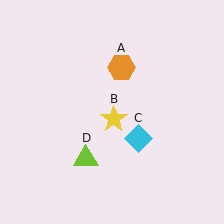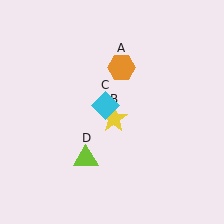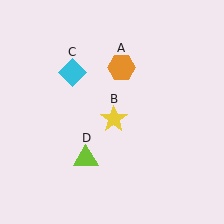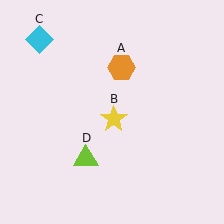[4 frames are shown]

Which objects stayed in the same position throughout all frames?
Orange hexagon (object A) and yellow star (object B) and lime triangle (object D) remained stationary.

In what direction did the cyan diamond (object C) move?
The cyan diamond (object C) moved up and to the left.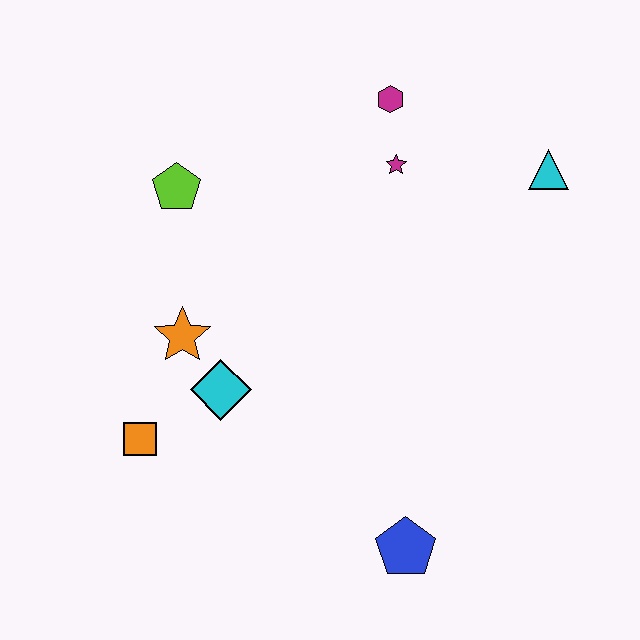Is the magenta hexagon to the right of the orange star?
Yes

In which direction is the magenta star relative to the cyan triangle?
The magenta star is to the left of the cyan triangle.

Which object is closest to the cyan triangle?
The magenta star is closest to the cyan triangle.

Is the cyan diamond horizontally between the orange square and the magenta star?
Yes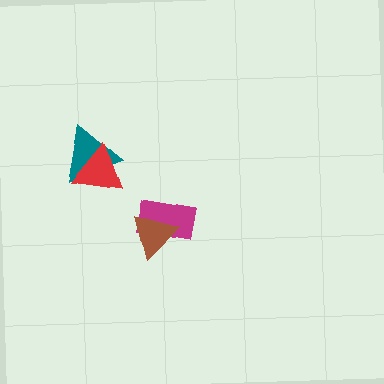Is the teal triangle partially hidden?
Yes, it is partially covered by another shape.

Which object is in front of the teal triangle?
The red triangle is in front of the teal triangle.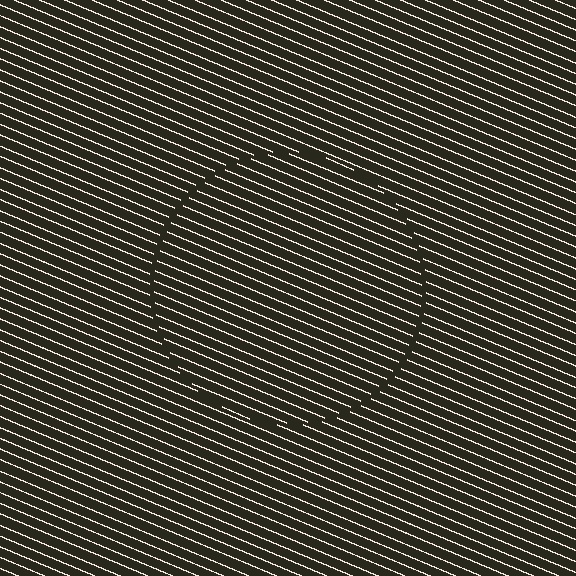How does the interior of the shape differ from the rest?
The interior of the shape contains the same grating, shifted by half a period — the contour is defined by the phase discontinuity where line-ends from the inner and outer gratings abut.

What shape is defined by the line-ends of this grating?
An illusory circle. The interior of the shape contains the same grating, shifted by half a period — the contour is defined by the phase discontinuity where line-ends from the inner and outer gratings abut.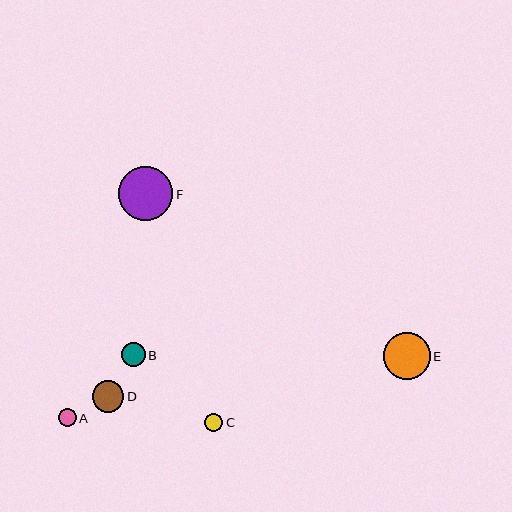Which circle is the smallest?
Circle A is the smallest with a size of approximately 17 pixels.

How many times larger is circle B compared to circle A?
Circle B is approximately 1.4 times the size of circle A.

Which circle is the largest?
Circle F is the largest with a size of approximately 54 pixels.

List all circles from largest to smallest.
From largest to smallest: F, E, D, B, C, A.